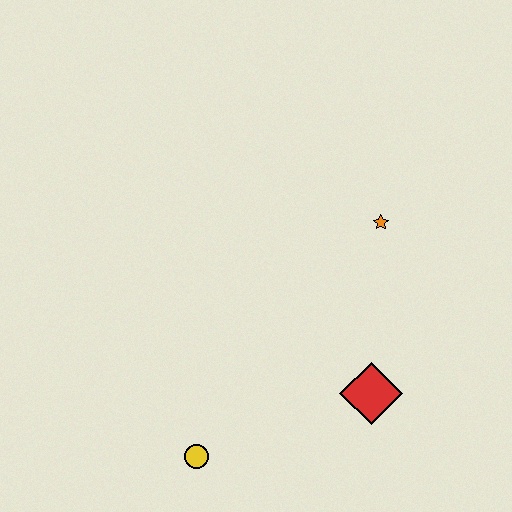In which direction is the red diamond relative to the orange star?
The red diamond is below the orange star.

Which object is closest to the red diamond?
The orange star is closest to the red diamond.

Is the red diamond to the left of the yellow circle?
No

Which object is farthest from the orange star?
The yellow circle is farthest from the orange star.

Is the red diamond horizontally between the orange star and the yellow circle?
Yes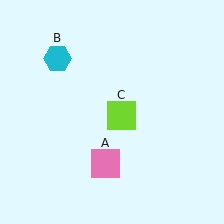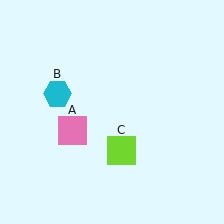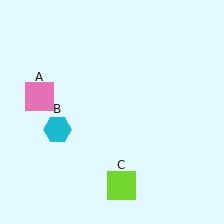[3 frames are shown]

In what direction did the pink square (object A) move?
The pink square (object A) moved up and to the left.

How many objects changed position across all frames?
3 objects changed position: pink square (object A), cyan hexagon (object B), lime square (object C).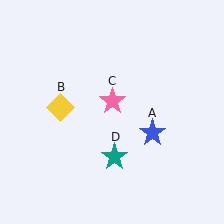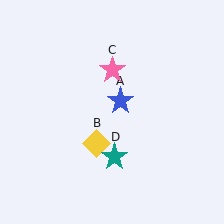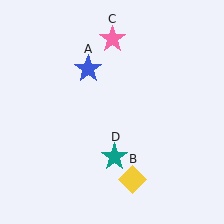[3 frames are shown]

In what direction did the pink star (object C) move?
The pink star (object C) moved up.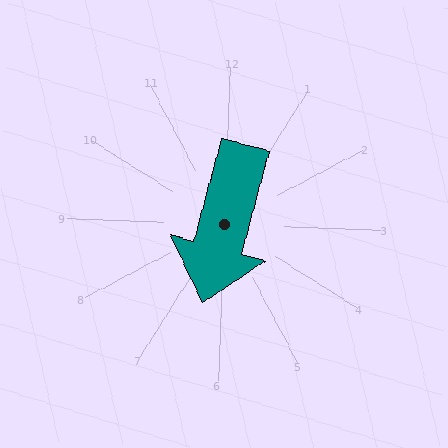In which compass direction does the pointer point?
South.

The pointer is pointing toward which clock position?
Roughly 6 o'clock.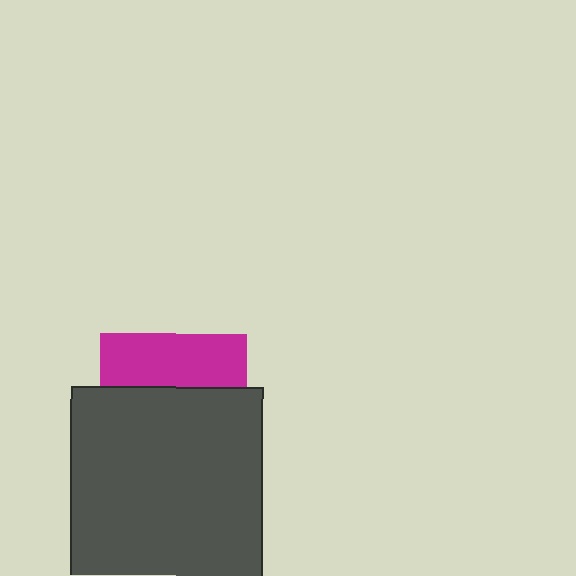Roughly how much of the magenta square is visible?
A small part of it is visible (roughly 36%).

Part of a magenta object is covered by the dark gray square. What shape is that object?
It is a square.